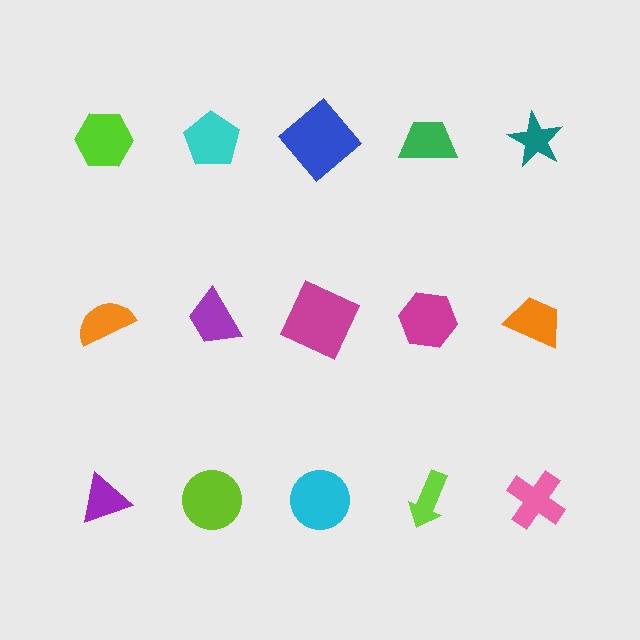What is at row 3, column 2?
A lime circle.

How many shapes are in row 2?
5 shapes.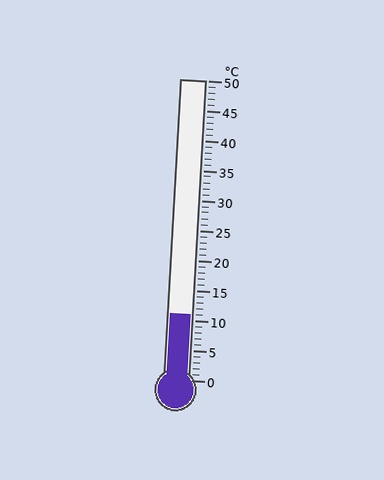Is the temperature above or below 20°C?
The temperature is below 20°C.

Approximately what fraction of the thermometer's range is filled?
The thermometer is filled to approximately 20% of its range.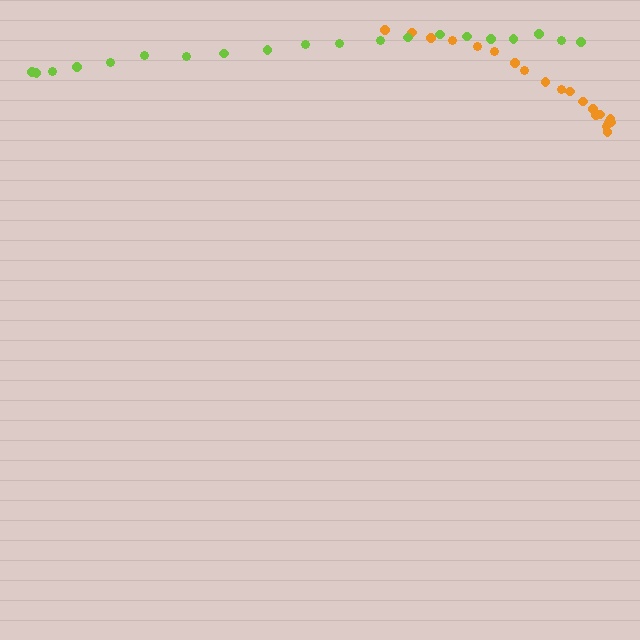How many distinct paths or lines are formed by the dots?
There are 2 distinct paths.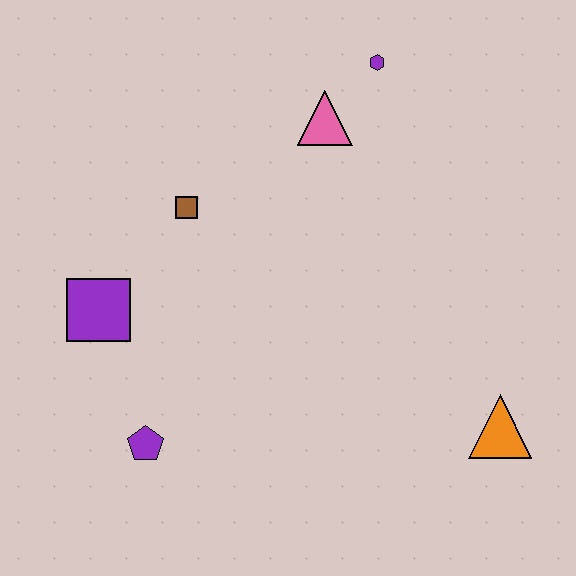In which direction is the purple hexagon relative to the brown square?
The purple hexagon is to the right of the brown square.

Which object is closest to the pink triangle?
The purple hexagon is closest to the pink triangle.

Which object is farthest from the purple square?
The orange triangle is farthest from the purple square.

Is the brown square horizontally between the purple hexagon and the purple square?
Yes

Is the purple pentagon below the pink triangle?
Yes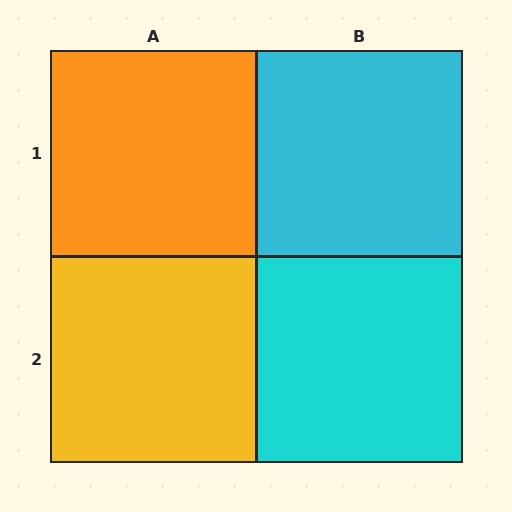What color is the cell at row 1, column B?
Cyan.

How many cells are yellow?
1 cell is yellow.